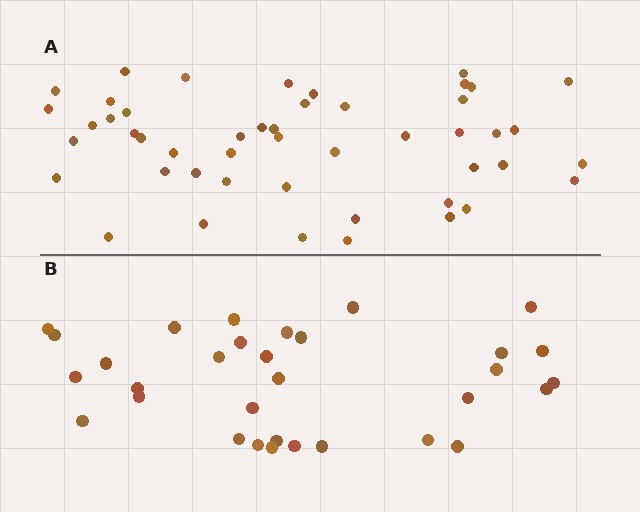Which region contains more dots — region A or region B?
Region A (the top region) has more dots.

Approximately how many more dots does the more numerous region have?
Region A has approximately 15 more dots than region B.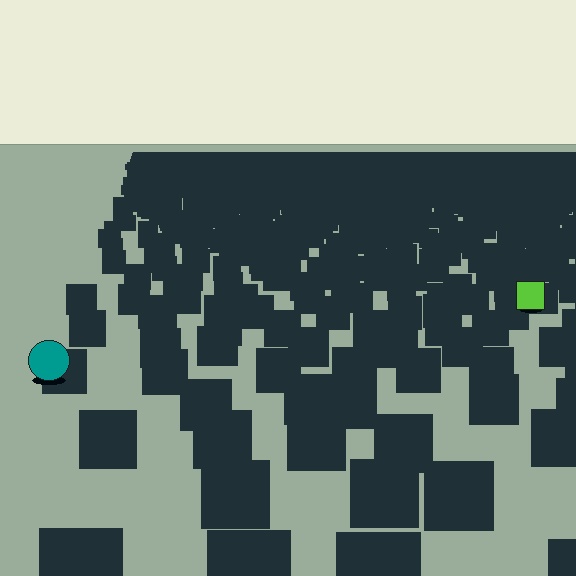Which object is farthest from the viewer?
The lime square is farthest from the viewer. It appears smaller and the ground texture around it is denser.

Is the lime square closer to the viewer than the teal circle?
No. The teal circle is closer — you can tell from the texture gradient: the ground texture is coarser near it.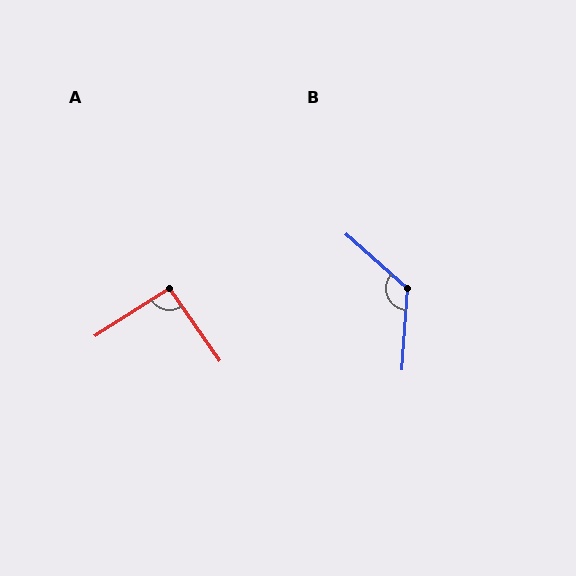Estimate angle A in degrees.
Approximately 92 degrees.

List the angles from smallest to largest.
A (92°), B (128°).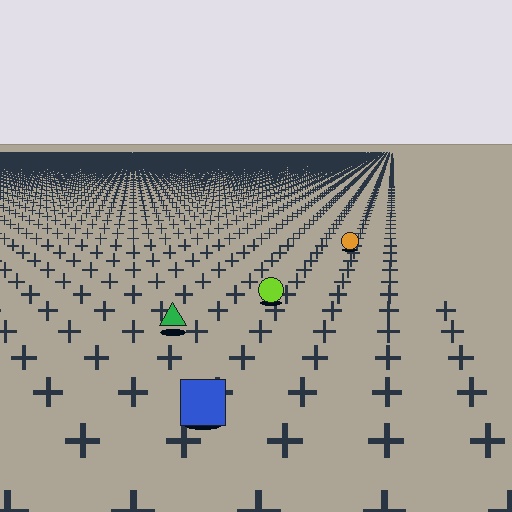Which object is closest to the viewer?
The blue square is closest. The texture marks near it are larger and more spread out.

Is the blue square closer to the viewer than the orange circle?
Yes. The blue square is closer — you can tell from the texture gradient: the ground texture is coarser near it.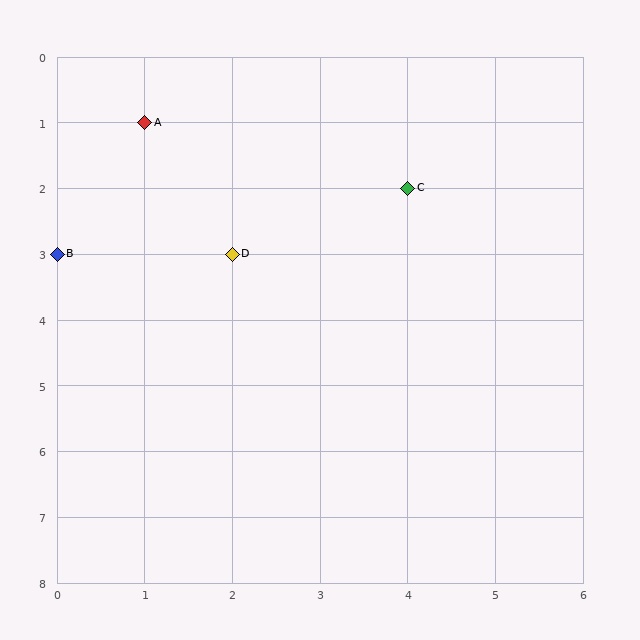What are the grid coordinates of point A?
Point A is at grid coordinates (1, 1).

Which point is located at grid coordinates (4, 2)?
Point C is at (4, 2).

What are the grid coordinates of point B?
Point B is at grid coordinates (0, 3).